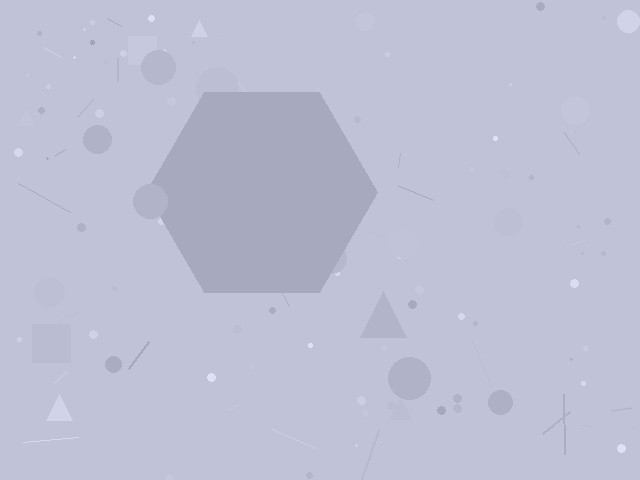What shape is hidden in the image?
A hexagon is hidden in the image.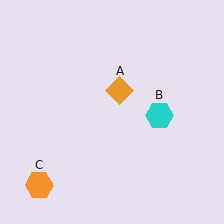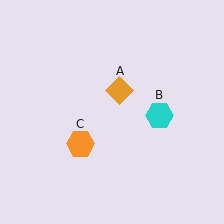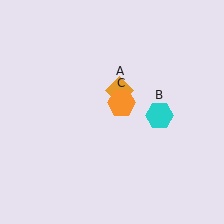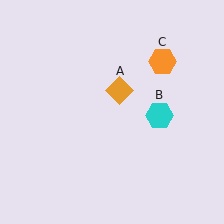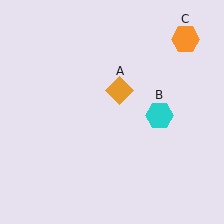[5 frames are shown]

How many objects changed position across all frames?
1 object changed position: orange hexagon (object C).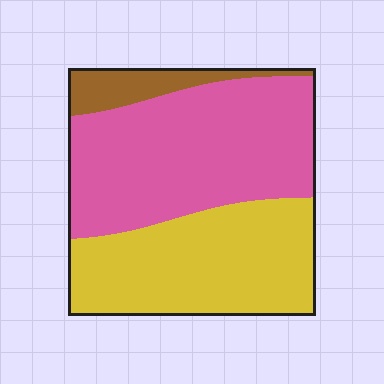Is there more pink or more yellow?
Pink.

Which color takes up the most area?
Pink, at roughly 50%.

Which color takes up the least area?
Brown, at roughly 10%.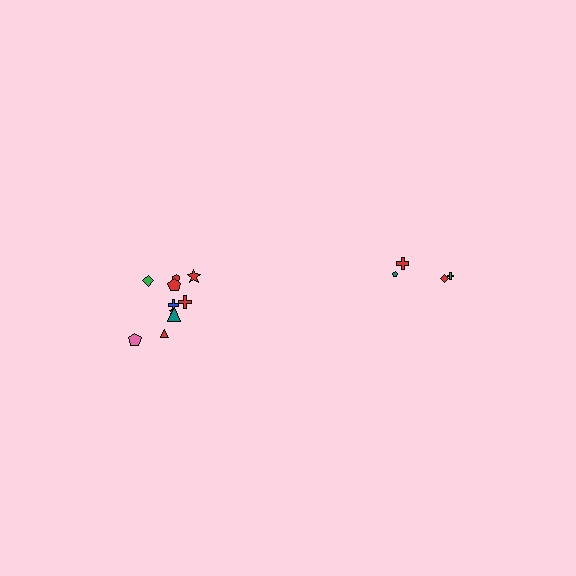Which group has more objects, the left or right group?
The left group.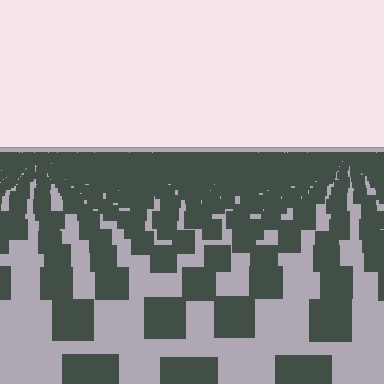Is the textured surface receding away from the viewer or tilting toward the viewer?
The surface is receding away from the viewer. Texture elements get smaller and denser toward the top.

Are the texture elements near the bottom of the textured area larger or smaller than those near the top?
Larger. Near the bottom, elements are closer to the viewer and appear at a bigger on-screen size.